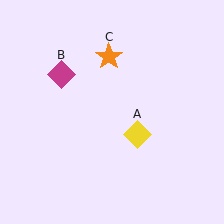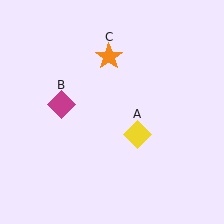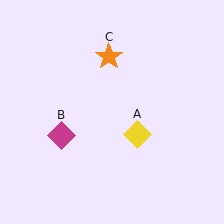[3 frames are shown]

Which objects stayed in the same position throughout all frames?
Yellow diamond (object A) and orange star (object C) remained stationary.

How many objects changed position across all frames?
1 object changed position: magenta diamond (object B).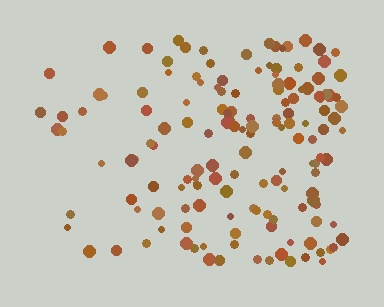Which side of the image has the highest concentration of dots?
The right.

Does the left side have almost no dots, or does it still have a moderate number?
Still a moderate number, just noticeably fewer than the right.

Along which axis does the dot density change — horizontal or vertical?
Horizontal.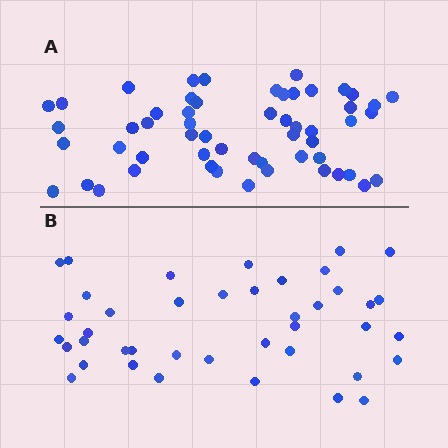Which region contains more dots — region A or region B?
Region A (the top region) has more dots.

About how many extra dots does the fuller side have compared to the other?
Region A has approximately 15 more dots than region B.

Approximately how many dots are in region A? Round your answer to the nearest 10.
About 60 dots. (The exact count is 55, which rounds to 60.)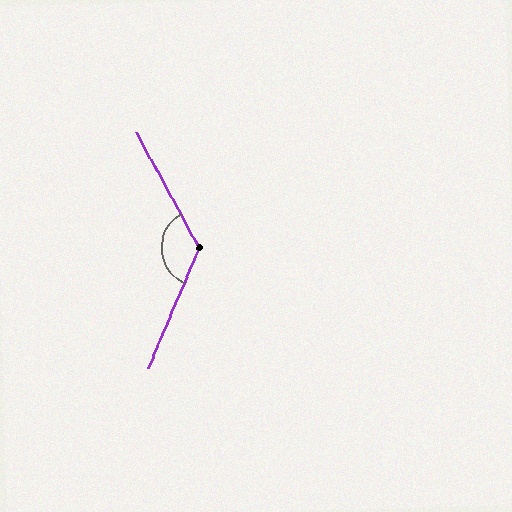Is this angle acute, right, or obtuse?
It is obtuse.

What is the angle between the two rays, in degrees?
Approximately 128 degrees.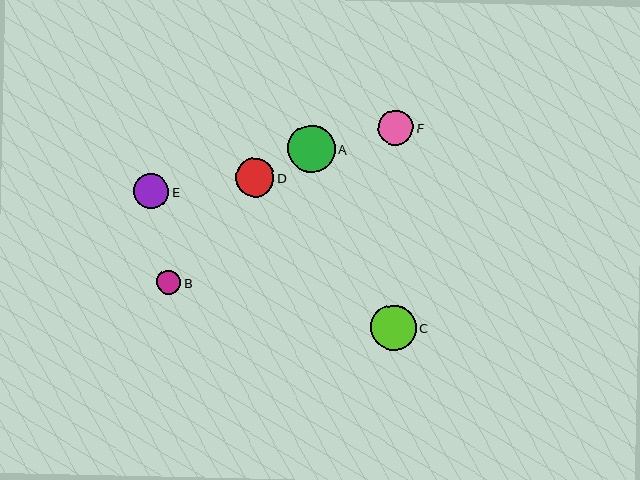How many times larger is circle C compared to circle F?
Circle C is approximately 1.3 times the size of circle F.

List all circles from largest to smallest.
From largest to smallest: A, C, D, F, E, B.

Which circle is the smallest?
Circle B is the smallest with a size of approximately 24 pixels.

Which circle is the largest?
Circle A is the largest with a size of approximately 47 pixels.